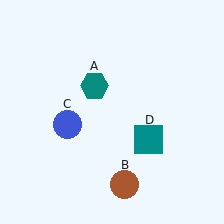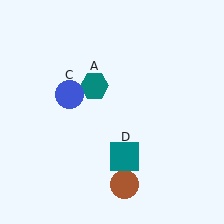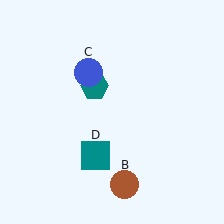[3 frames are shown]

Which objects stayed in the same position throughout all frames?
Teal hexagon (object A) and brown circle (object B) remained stationary.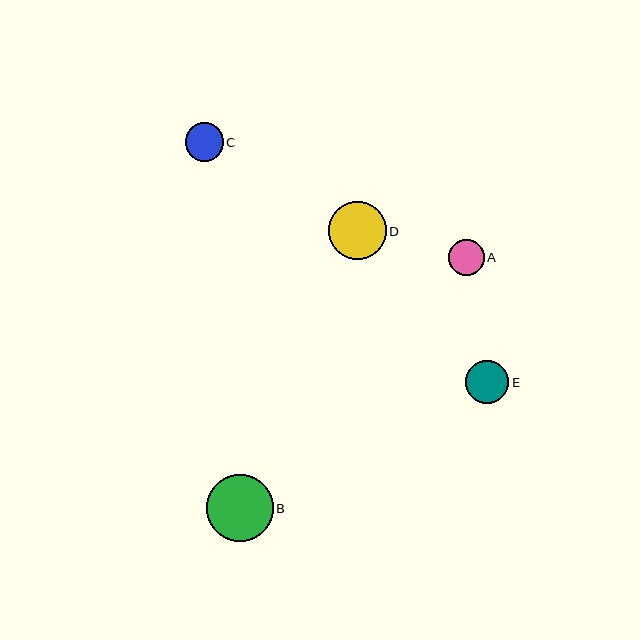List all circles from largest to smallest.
From largest to smallest: B, D, E, C, A.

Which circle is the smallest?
Circle A is the smallest with a size of approximately 35 pixels.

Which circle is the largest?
Circle B is the largest with a size of approximately 66 pixels.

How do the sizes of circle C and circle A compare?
Circle C and circle A are approximately the same size.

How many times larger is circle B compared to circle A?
Circle B is approximately 1.9 times the size of circle A.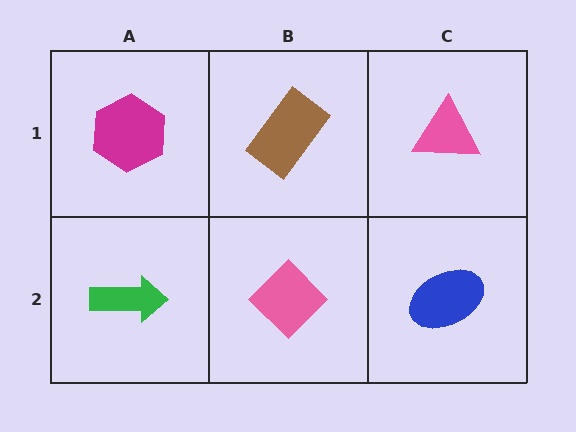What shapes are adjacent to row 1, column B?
A pink diamond (row 2, column B), a magenta hexagon (row 1, column A), a pink triangle (row 1, column C).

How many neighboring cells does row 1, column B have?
3.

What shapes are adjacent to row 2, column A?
A magenta hexagon (row 1, column A), a pink diamond (row 2, column B).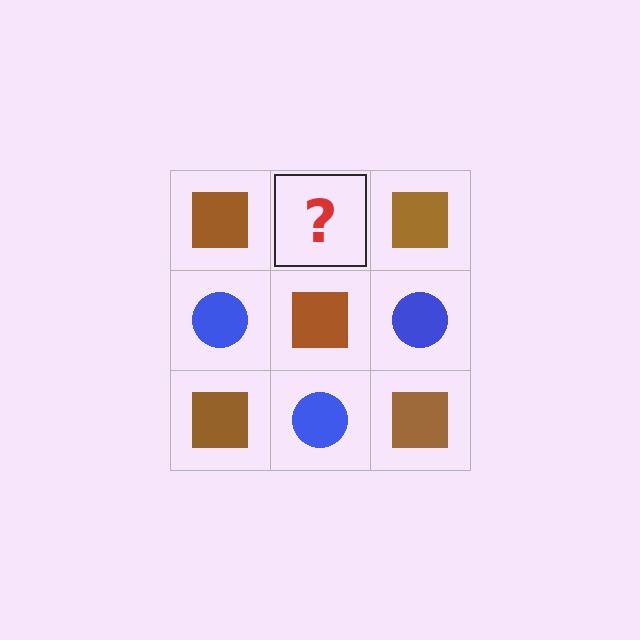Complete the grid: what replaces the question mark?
The question mark should be replaced with a blue circle.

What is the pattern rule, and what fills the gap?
The rule is that it alternates brown square and blue circle in a checkerboard pattern. The gap should be filled with a blue circle.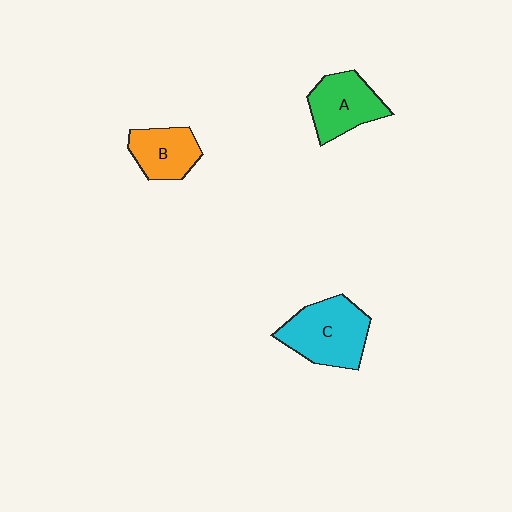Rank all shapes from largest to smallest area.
From largest to smallest: C (cyan), A (green), B (orange).